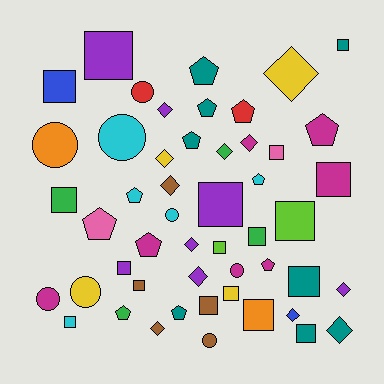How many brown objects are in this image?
There are 5 brown objects.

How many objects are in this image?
There are 50 objects.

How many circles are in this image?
There are 8 circles.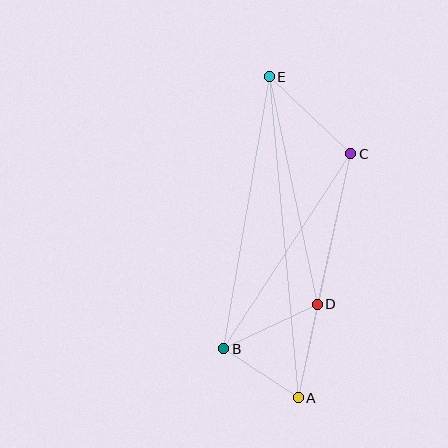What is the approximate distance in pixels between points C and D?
The distance between C and D is approximately 154 pixels.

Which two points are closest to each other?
Points A and B are closest to each other.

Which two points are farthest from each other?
Points A and E are farthest from each other.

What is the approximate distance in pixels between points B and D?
The distance between B and D is approximately 103 pixels.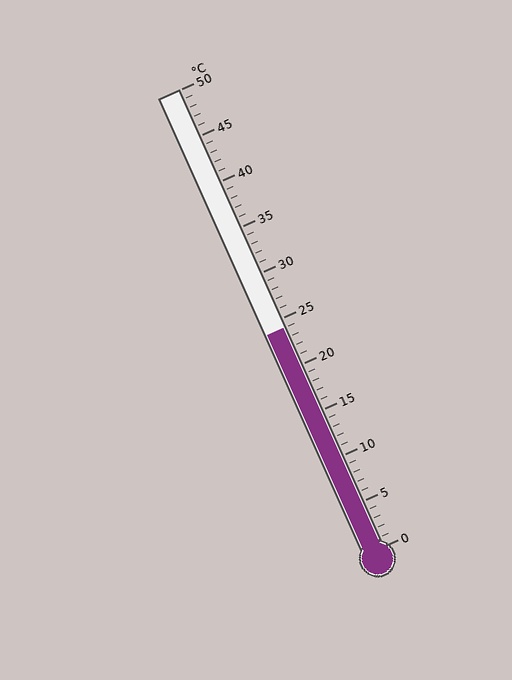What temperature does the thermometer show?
The thermometer shows approximately 24°C.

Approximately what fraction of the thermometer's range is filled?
The thermometer is filled to approximately 50% of its range.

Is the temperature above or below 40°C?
The temperature is below 40°C.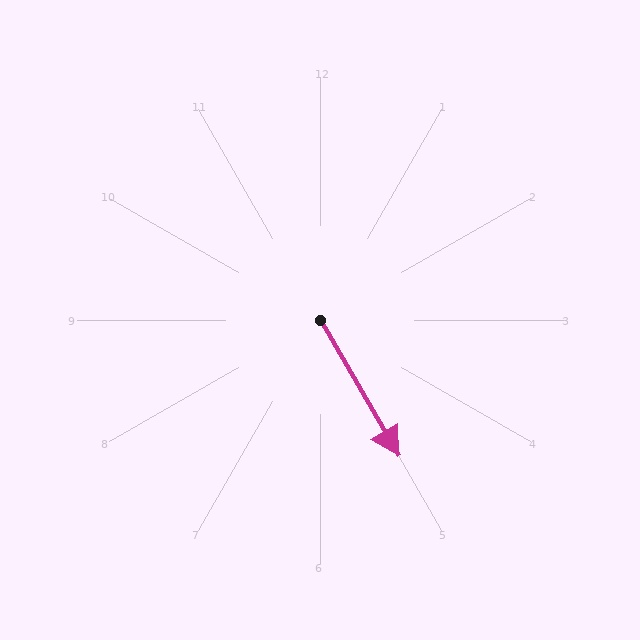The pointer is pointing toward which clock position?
Roughly 5 o'clock.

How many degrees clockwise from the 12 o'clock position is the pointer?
Approximately 150 degrees.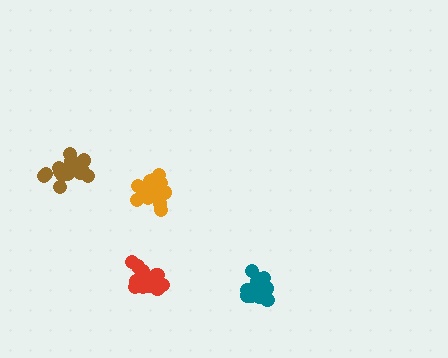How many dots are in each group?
Group 1: 18 dots, Group 2: 18 dots, Group 3: 16 dots, Group 4: 17 dots (69 total).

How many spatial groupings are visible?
There are 4 spatial groupings.